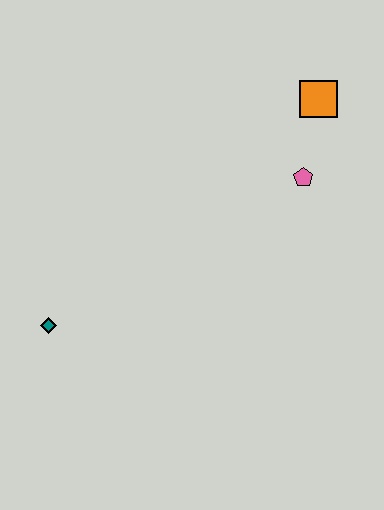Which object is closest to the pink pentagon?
The orange square is closest to the pink pentagon.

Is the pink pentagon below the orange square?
Yes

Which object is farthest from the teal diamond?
The orange square is farthest from the teal diamond.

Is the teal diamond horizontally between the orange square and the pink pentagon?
No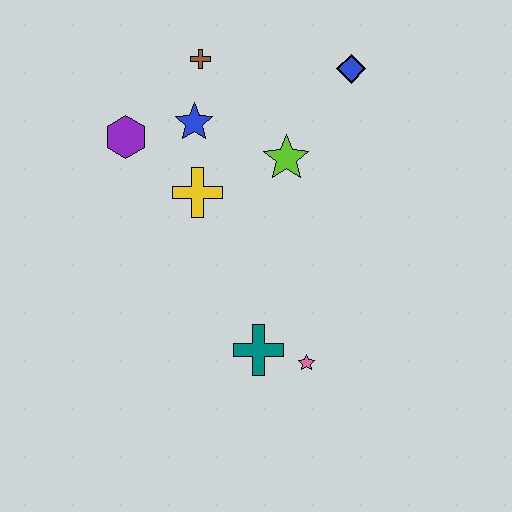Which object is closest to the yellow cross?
The blue star is closest to the yellow cross.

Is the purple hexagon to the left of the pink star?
Yes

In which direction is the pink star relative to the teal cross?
The pink star is to the right of the teal cross.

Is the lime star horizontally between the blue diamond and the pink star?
No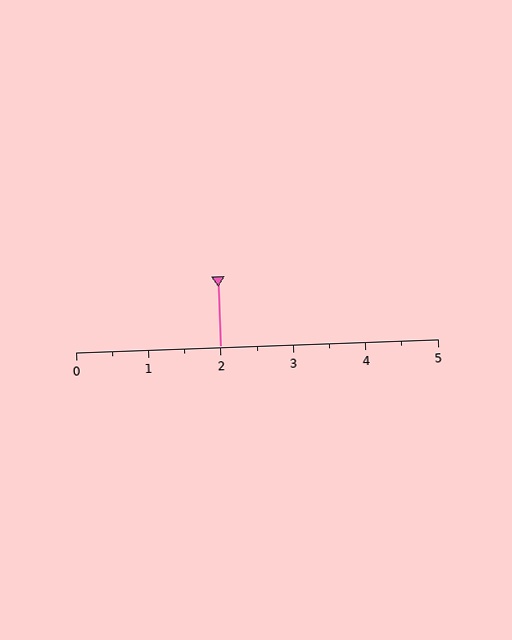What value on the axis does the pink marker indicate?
The marker indicates approximately 2.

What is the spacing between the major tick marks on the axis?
The major ticks are spaced 1 apart.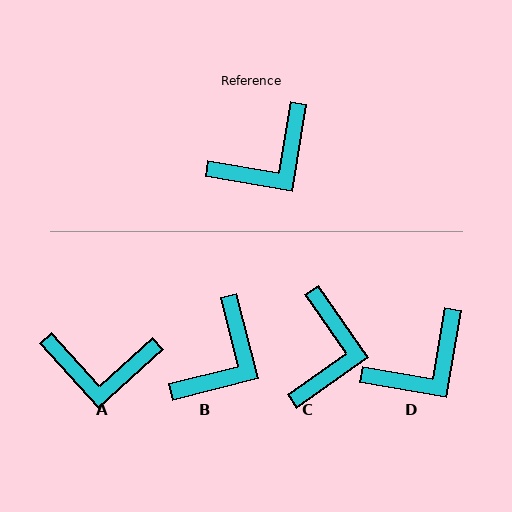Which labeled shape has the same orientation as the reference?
D.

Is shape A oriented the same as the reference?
No, it is off by about 38 degrees.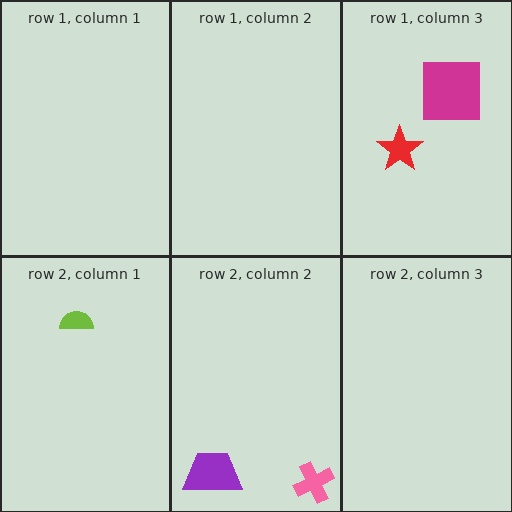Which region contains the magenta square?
The row 1, column 3 region.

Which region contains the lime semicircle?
The row 2, column 1 region.